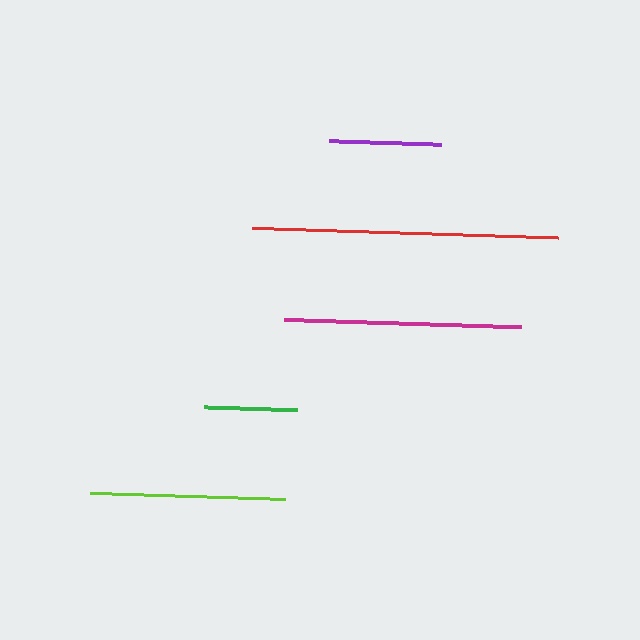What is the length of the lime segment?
The lime segment is approximately 195 pixels long.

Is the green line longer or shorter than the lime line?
The lime line is longer than the green line.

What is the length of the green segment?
The green segment is approximately 93 pixels long.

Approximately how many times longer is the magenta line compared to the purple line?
The magenta line is approximately 2.1 times the length of the purple line.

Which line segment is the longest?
The red line is the longest at approximately 306 pixels.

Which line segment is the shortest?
The green line is the shortest at approximately 93 pixels.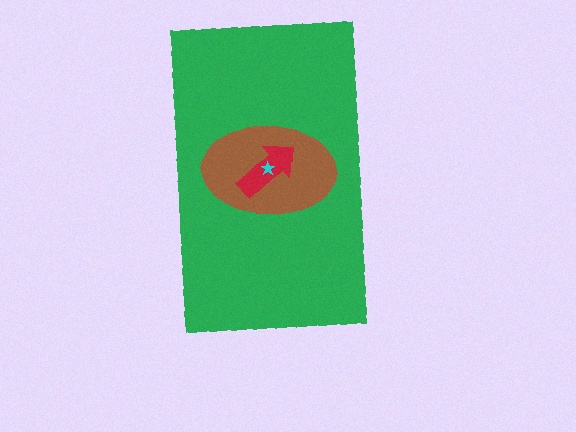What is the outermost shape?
The green rectangle.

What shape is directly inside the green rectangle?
The brown ellipse.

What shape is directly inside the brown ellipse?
The red arrow.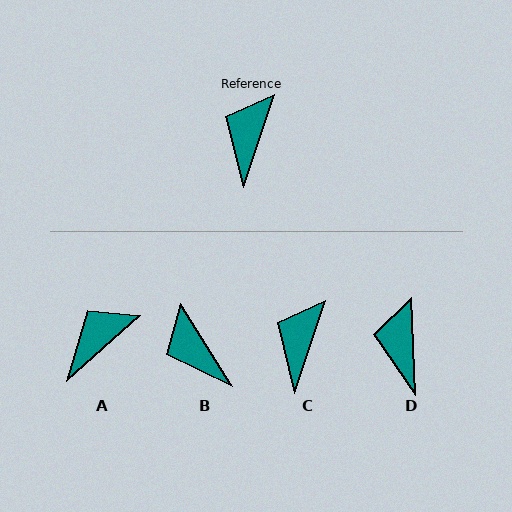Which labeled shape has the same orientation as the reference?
C.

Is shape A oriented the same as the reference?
No, it is off by about 30 degrees.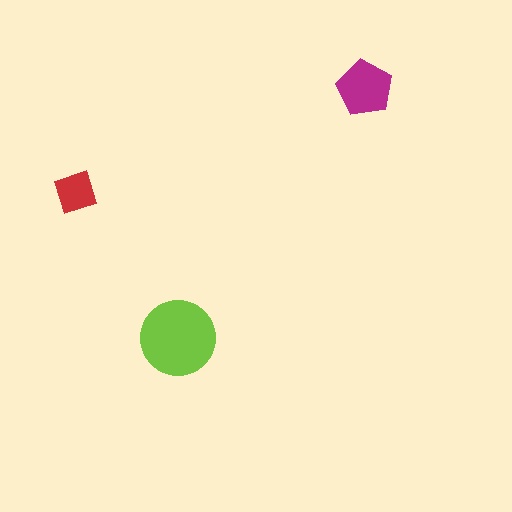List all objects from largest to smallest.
The lime circle, the magenta pentagon, the red diamond.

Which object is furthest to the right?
The magenta pentagon is rightmost.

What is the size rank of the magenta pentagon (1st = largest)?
2nd.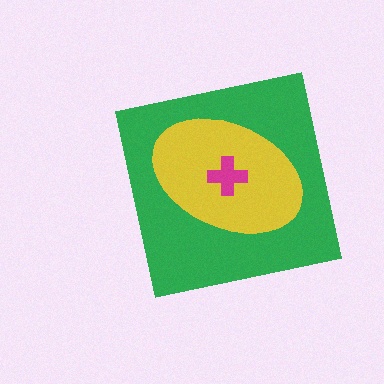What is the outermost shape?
The green square.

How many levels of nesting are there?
3.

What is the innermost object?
The magenta cross.